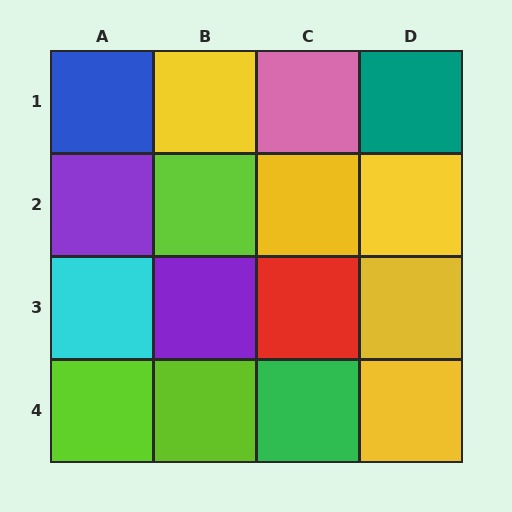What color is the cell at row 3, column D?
Yellow.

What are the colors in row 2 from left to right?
Purple, lime, yellow, yellow.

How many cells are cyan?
1 cell is cyan.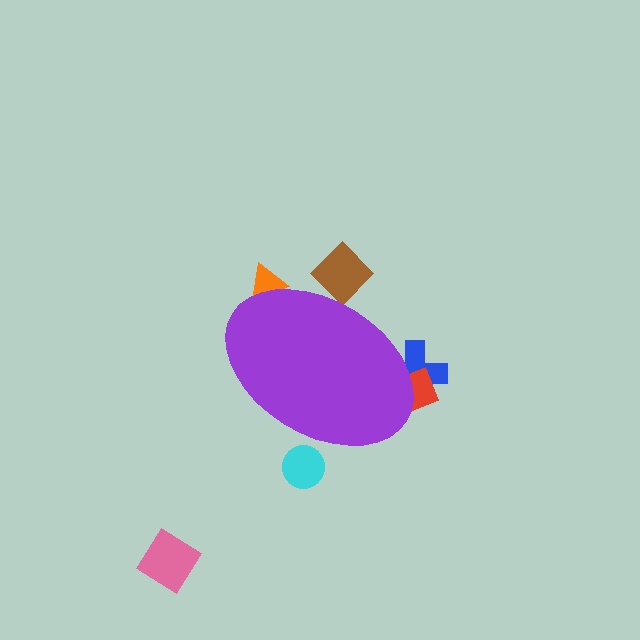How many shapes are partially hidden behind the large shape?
5 shapes are partially hidden.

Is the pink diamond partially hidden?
No, the pink diamond is fully visible.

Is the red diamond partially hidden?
Yes, the red diamond is partially hidden behind the purple ellipse.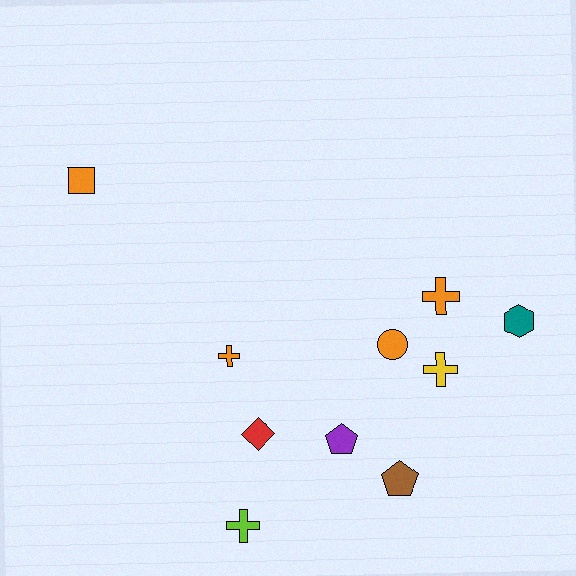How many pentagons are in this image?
There are 2 pentagons.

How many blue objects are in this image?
There are no blue objects.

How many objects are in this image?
There are 10 objects.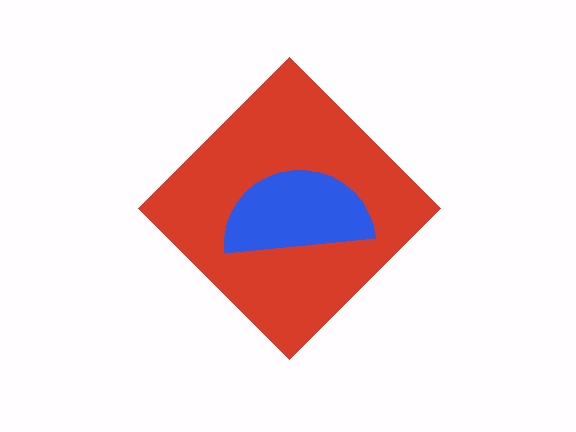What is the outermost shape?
The red diamond.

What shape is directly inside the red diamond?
The blue semicircle.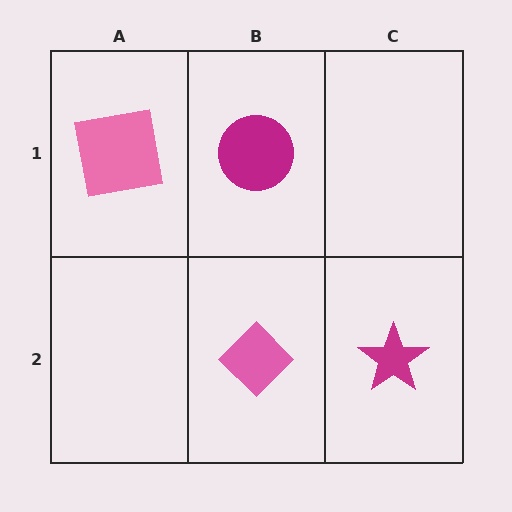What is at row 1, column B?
A magenta circle.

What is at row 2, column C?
A magenta star.